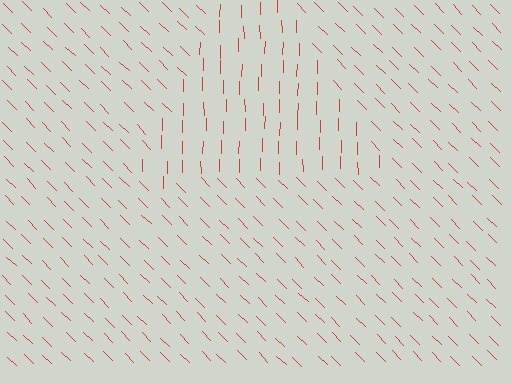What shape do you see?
I see a triangle.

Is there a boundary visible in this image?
Yes, there is a texture boundary formed by a change in line orientation.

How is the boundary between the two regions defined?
The boundary is defined purely by a change in line orientation (approximately 45 degrees difference). All lines are the same color and thickness.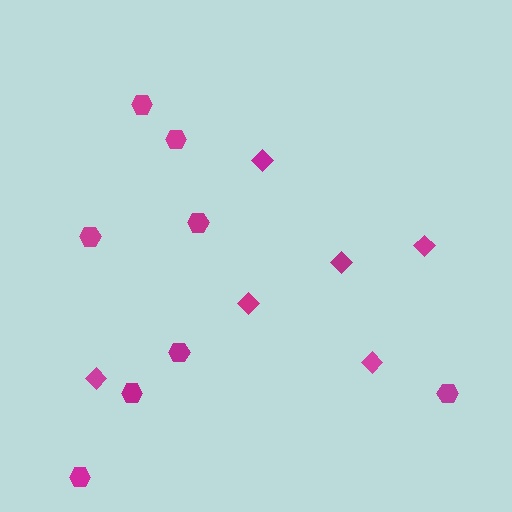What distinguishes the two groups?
There are 2 groups: one group of diamonds (6) and one group of hexagons (8).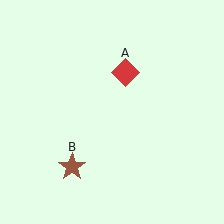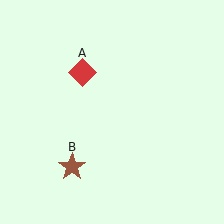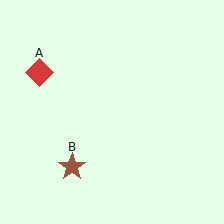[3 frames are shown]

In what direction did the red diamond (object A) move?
The red diamond (object A) moved left.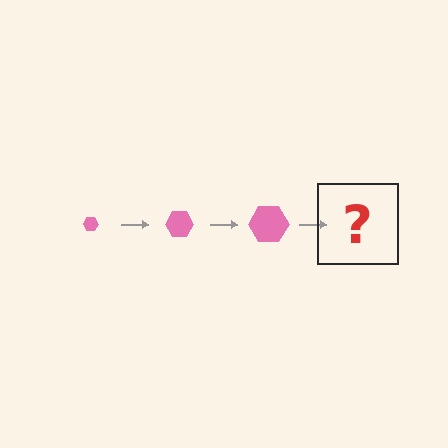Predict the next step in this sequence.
The next step is a pink hexagon, larger than the previous one.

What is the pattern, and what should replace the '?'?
The pattern is that the hexagon gets progressively larger each step. The '?' should be a pink hexagon, larger than the previous one.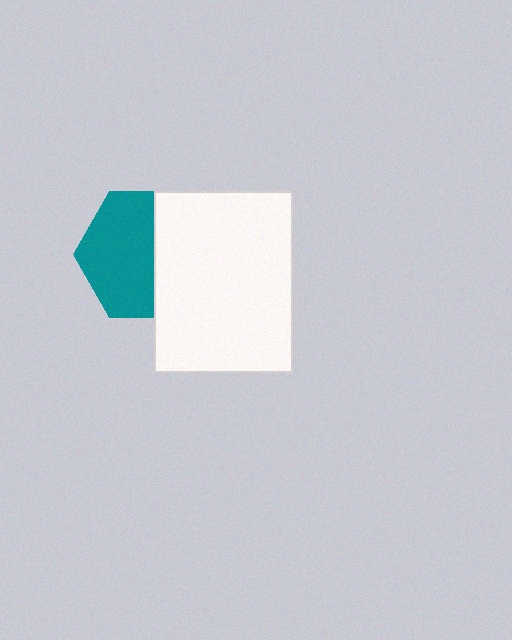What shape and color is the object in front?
The object in front is a white rectangle.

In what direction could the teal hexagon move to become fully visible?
The teal hexagon could move left. That would shift it out from behind the white rectangle entirely.